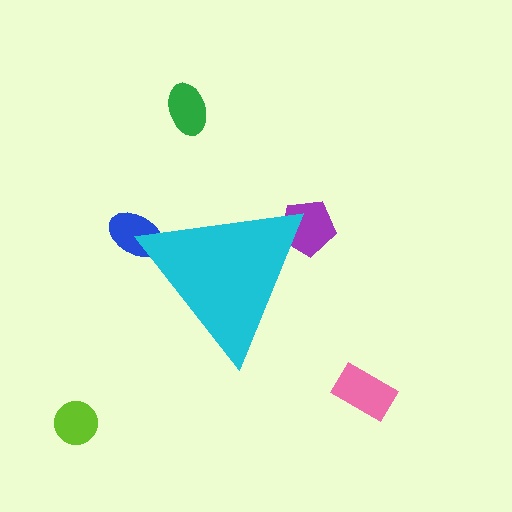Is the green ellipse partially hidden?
No, the green ellipse is fully visible.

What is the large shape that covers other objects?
A cyan triangle.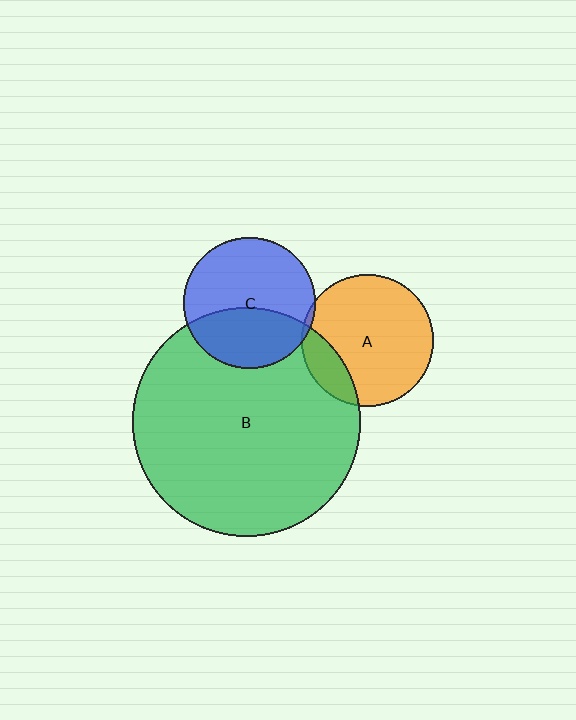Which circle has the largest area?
Circle B (green).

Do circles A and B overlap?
Yes.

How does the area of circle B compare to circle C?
Approximately 3.0 times.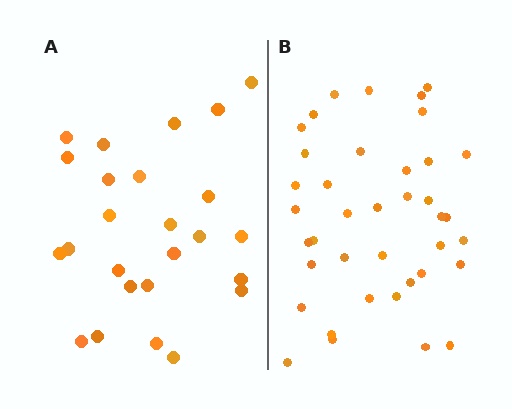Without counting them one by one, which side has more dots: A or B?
Region B (the right region) has more dots.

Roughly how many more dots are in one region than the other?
Region B has approximately 15 more dots than region A.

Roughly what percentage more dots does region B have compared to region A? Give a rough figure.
About 55% more.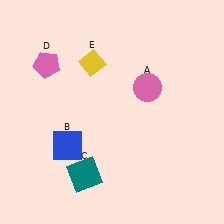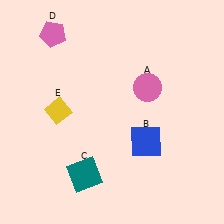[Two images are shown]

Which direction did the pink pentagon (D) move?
The pink pentagon (D) moved up.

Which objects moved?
The objects that moved are: the blue square (B), the pink pentagon (D), the yellow diamond (E).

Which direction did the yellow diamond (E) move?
The yellow diamond (E) moved down.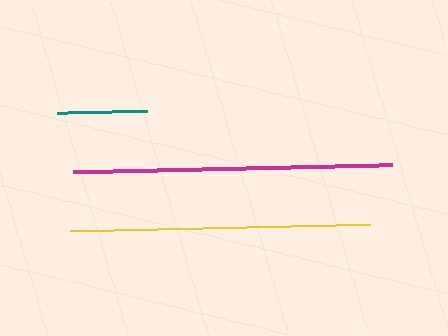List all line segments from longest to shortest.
From longest to shortest: magenta, yellow, teal.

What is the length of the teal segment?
The teal segment is approximately 90 pixels long.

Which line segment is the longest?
The magenta line is the longest at approximately 319 pixels.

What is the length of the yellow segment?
The yellow segment is approximately 301 pixels long.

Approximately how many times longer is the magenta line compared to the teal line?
The magenta line is approximately 3.5 times the length of the teal line.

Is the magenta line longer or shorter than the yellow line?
The magenta line is longer than the yellow line.